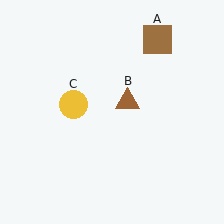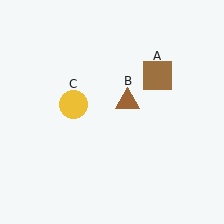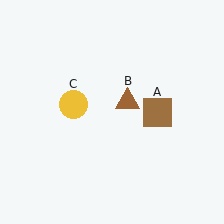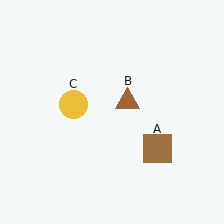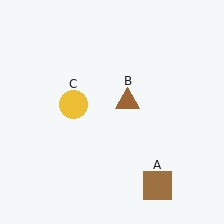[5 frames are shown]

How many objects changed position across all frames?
1 object changed position: brown square (object A).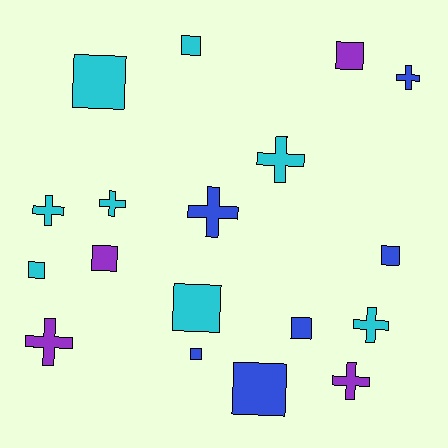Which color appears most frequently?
Cyan, with 8 objects.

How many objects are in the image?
There are 18 objects.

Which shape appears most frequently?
Square, with 10 objects.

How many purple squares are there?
There are 2 purple squares.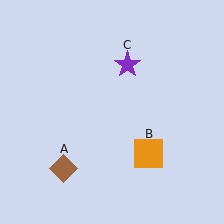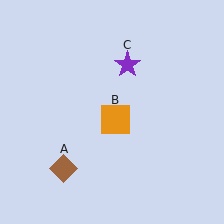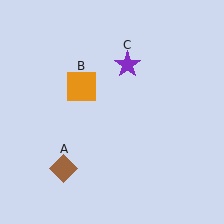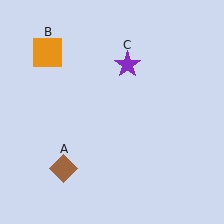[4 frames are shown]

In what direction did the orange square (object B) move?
The orange square (object B) moved up and to the left.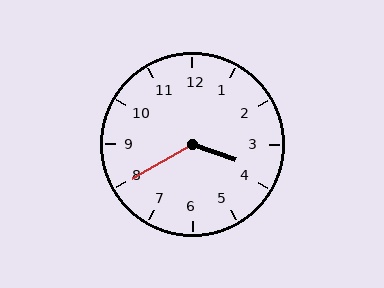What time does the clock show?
3:40.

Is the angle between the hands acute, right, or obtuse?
It is obtuse.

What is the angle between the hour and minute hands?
Approximately 130 degrees.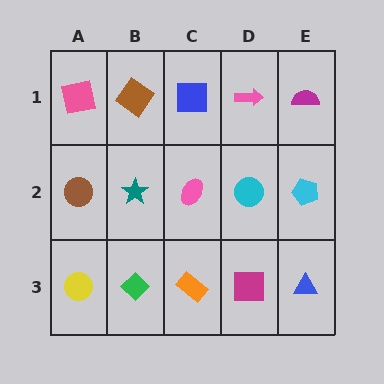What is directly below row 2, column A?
A yellow circle.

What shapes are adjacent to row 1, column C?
A pink ellipse (row 2, column C), a brown diamond (row 1, column B), a pink arrow (row 1, column D).